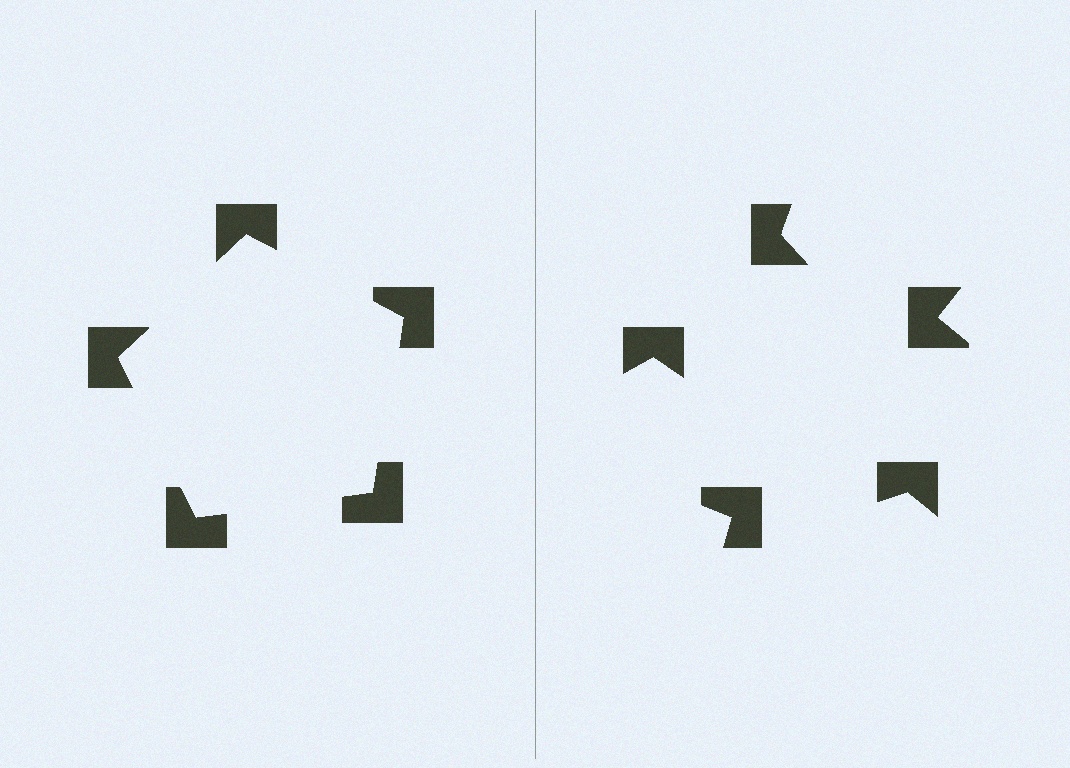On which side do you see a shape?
An illusory pentagon appears on the left side. On the right side the wedge cuts are rotated, so no coherent shape forms.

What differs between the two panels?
The notched squares are positioned identically on both sides; only the wedge orientations differ. On the left they align to a pentagon; on the right they are misaligned.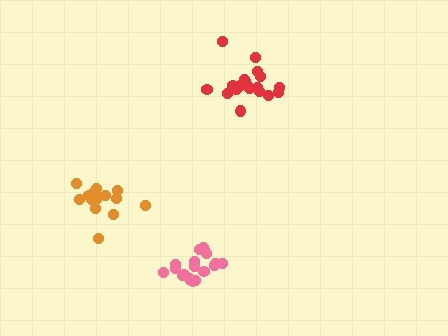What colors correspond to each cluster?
The clusters are colored: pink, red, orange.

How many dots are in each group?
Group 1: 19 dots, Group 2: 19 dots, Group 3: 16 dots (54 total).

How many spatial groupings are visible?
There are 3 spatial groupings.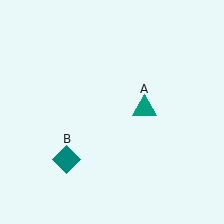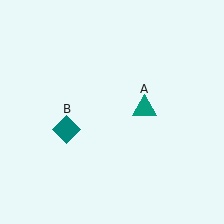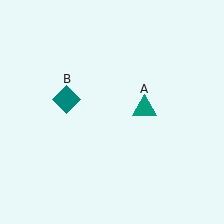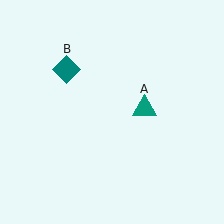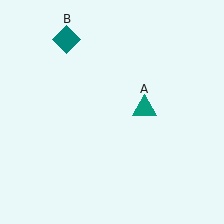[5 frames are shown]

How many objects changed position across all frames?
1 object changed position: teal diamond (object B).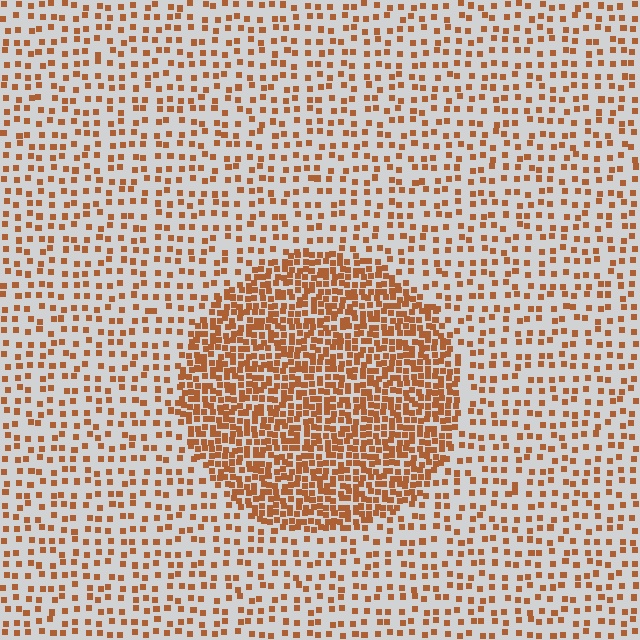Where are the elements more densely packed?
The elements are more densely packed inside the circle boundary.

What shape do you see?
I see a circle.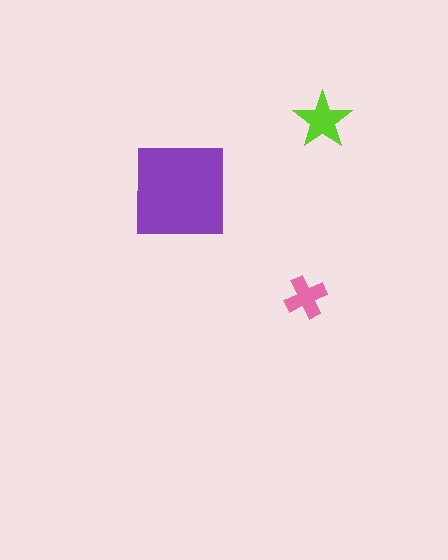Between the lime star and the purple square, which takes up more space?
The purple square.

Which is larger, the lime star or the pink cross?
The lime star.